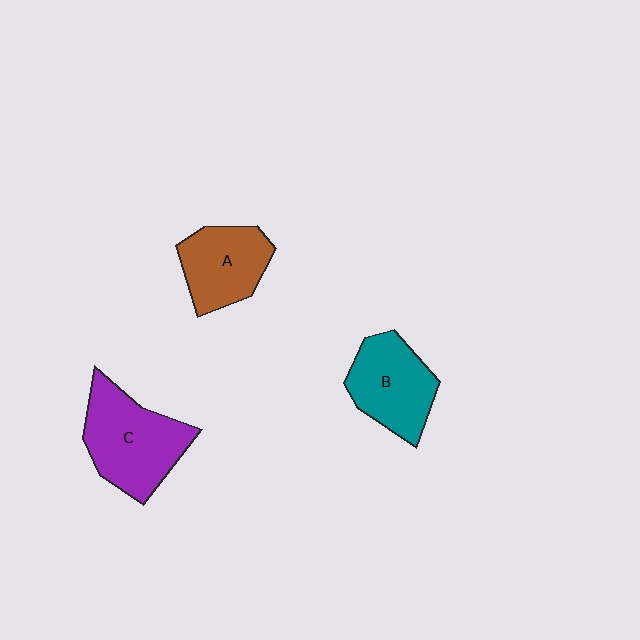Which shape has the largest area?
Shape C (purple).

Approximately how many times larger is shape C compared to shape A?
Approximately 1.3 times.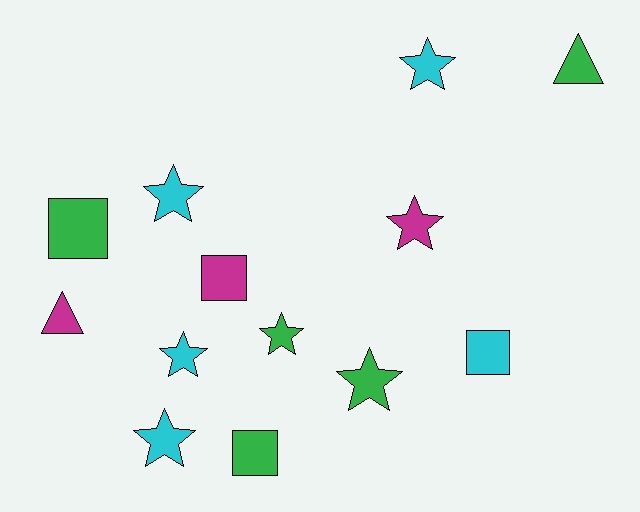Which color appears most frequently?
Green, with 5 objects.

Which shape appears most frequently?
Star, with 7 objects.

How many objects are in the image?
There are 13 objects.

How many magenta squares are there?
There is 1 magenta square.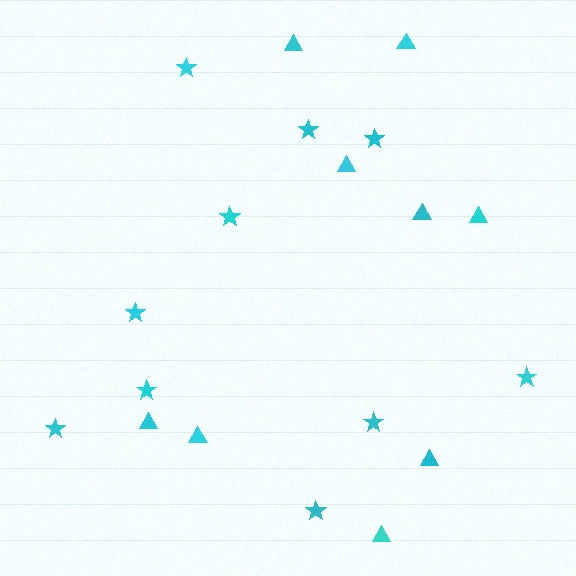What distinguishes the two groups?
There are 2 groups: one group of triangles (9) and one group of stars (10).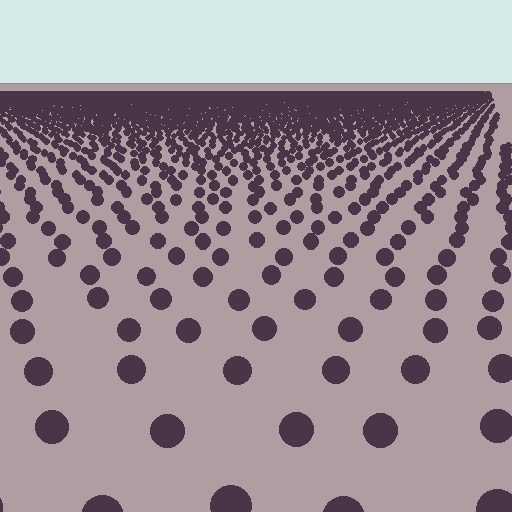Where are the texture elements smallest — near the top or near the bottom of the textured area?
Near the top.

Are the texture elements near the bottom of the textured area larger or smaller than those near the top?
Larger. Near the bottom, elements are closer to the viewer and appear at a bigger on-screen size.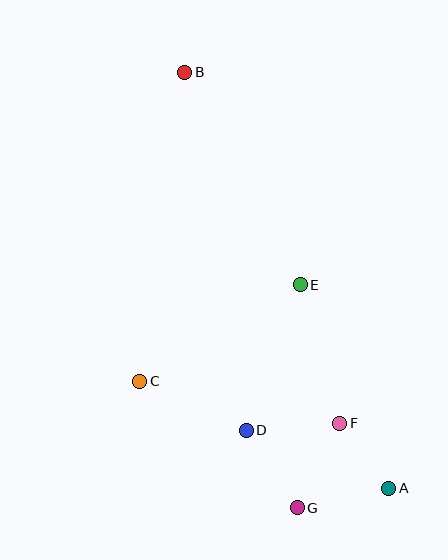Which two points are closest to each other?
Points A and F are closest to each other.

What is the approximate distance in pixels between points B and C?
The distance between B and C is approximately 312 pixels.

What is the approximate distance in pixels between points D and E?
The distance between D and E is approximately 155 pixels.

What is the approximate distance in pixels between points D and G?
The distance between D and G is approximately 93 pixels.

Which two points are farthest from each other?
Points A and B are farthest from each other.